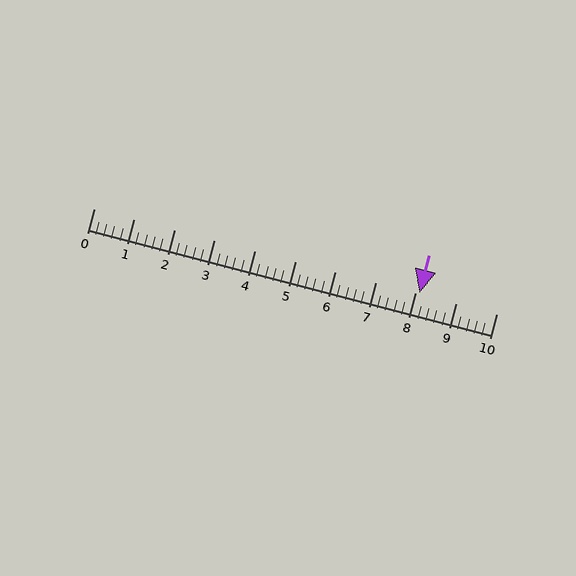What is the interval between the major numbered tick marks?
The major tick marks are spaced 1 units apart.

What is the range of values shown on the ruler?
The ruler shows values from 0 to 10.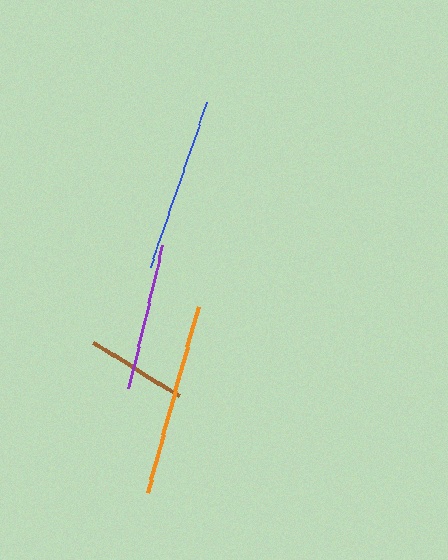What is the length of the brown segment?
The brown segment is approximately 100 pixels long.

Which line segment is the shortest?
The brown line is the shortest at approximately 100 pixels.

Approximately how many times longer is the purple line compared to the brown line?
The purple line is approximately 1.5 times the length of the brown line.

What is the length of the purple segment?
The purple segment is approximately 147 pixels long.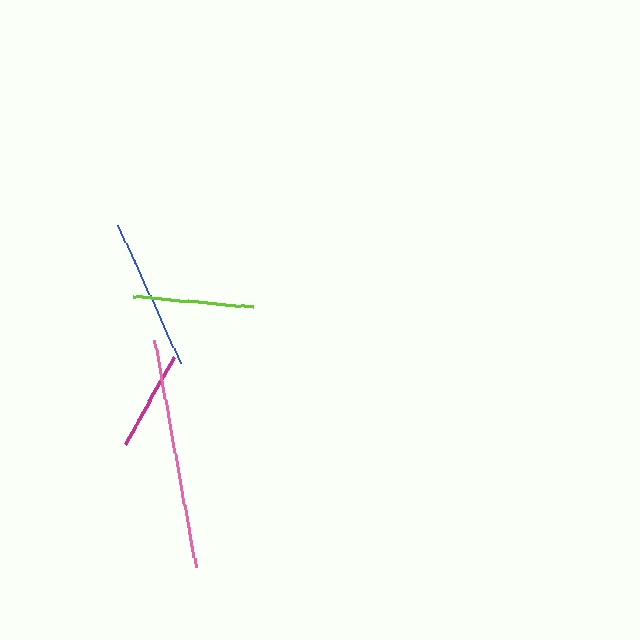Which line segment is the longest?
The pink line is the longest at approximately 231 pixels.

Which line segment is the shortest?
The magenta line is the shortest at approximately 100 pixels.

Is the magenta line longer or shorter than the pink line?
The pink line is longer than the magenta line.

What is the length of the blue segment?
The blue segment is approximately 152 pixels long.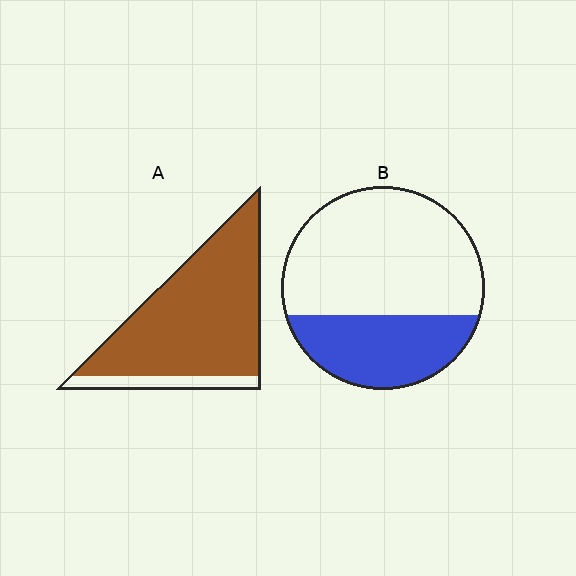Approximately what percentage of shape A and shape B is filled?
A is approximately 85% and B is approximately 35%.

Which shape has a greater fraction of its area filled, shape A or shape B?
Shape A.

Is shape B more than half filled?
No.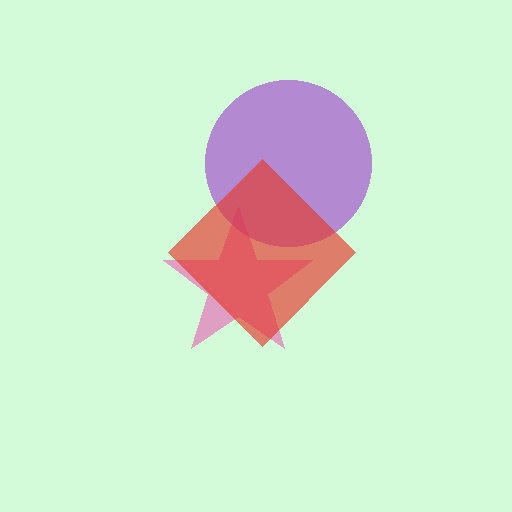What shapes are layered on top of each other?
The layered shapes are: a pink star, a purple circle, a red diamond.